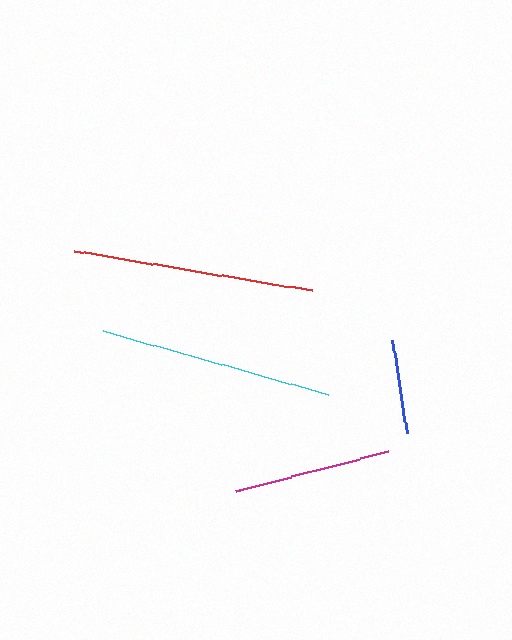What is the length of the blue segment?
The blue segment is approximately 94 pixels long.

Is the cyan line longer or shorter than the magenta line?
The cyan line is longer than the magenta line.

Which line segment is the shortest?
The blue line is the shortest at approximately 94 pixels.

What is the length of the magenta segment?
The magenta segment is approximately 157 pixels long.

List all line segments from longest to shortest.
From longest to shortest: red, cyan, magenta, blue.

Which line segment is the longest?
The red line is the longest at approximately 241 pixels.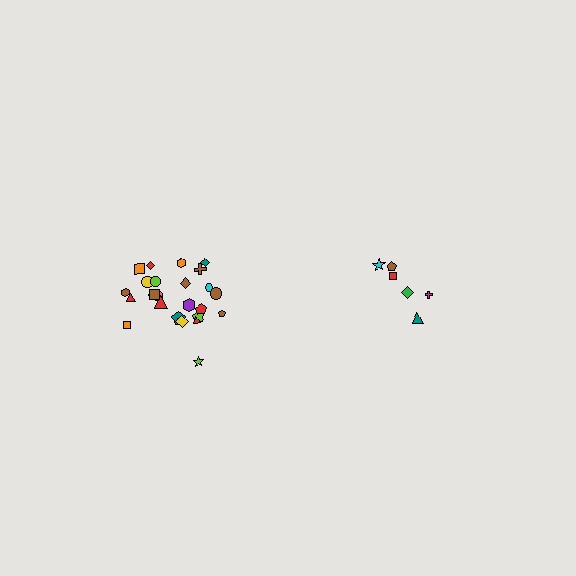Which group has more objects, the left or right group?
The left group.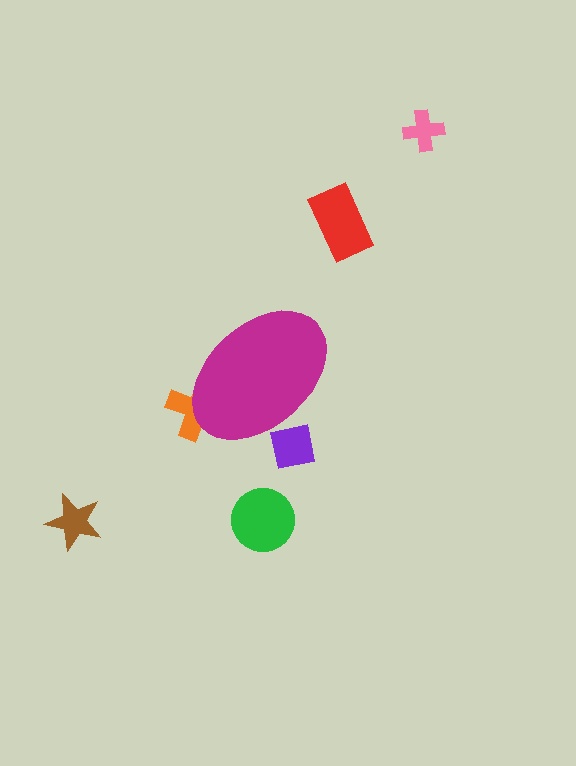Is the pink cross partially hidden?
No, the pink cross is fully visible.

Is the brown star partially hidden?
No, the brown star is fully visible.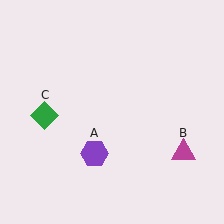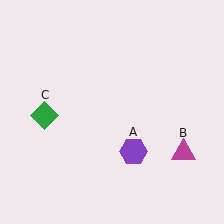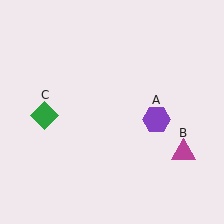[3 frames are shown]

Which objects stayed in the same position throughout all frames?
Magenta triangle (object B) and green diamond (object C) remained stationary.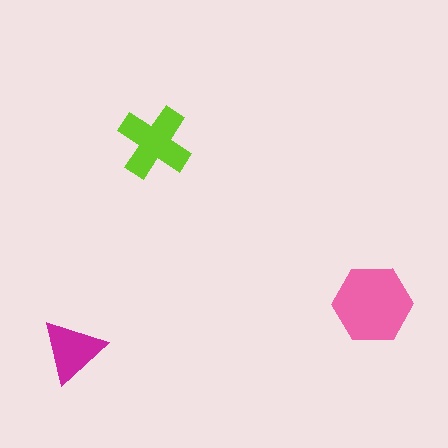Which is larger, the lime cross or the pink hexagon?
The pink hexagon.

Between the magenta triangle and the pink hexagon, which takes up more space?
The pink hexagon.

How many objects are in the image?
There are 3 objects in the image.